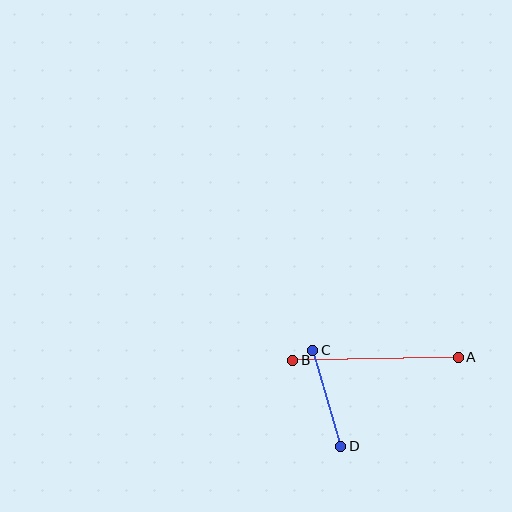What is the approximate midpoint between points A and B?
The midpoint is at approximately (376, 359) pixels.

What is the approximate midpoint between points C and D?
The midpoint is at approximately (327, 398) pixels.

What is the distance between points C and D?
The distance is approximately 100 pixels.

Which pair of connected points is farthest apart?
Points A and B are farthest apart.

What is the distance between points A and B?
The distance is approximately 165 pixels.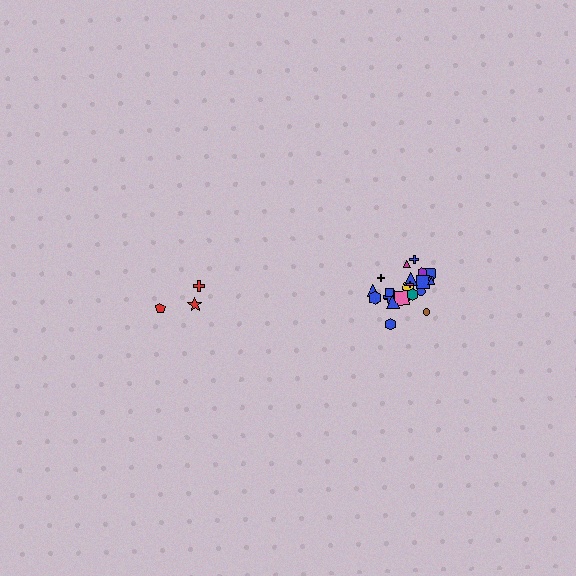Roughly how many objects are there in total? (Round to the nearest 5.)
Roughly 30 objects in total.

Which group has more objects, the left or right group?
The right group.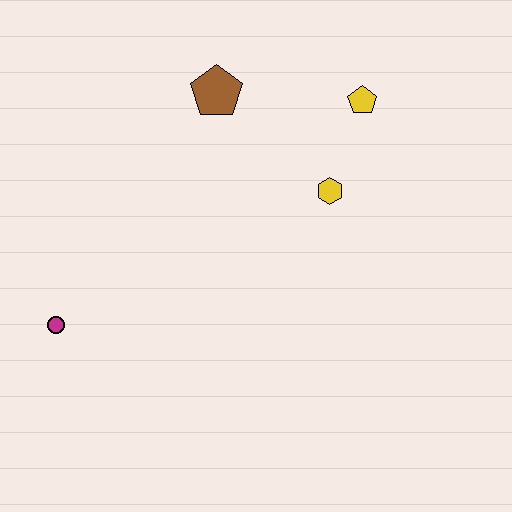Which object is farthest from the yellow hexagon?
The magenta circle is farthest from the yellow hexagon.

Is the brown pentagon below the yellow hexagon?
No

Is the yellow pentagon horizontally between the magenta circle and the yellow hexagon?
No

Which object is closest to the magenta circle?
The brown pentagon is closest to the magenta circle.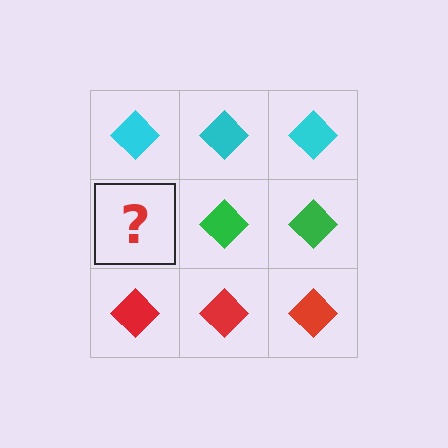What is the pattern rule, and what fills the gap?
The rule is that each row has a consistent color. The gap should be filled with a green diamond.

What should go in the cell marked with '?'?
The missing cell should contain a green diamond.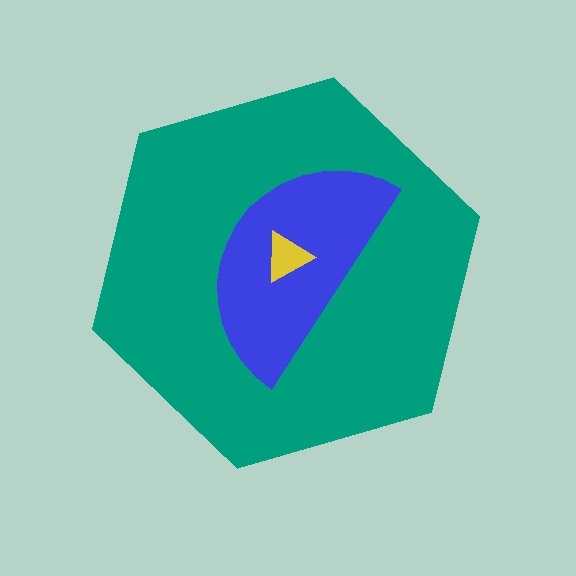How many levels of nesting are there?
3.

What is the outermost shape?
The teal hexagon.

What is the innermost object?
The yellow triangle.